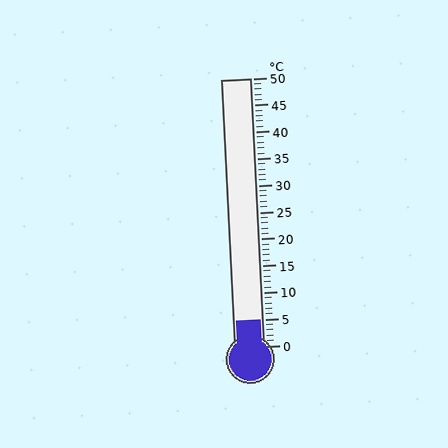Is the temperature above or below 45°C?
The temperature is below 45°C.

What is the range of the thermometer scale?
The thermometer scale ranges from 0°C to 50°C.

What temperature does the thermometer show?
The thermometer shows approximately 5°C.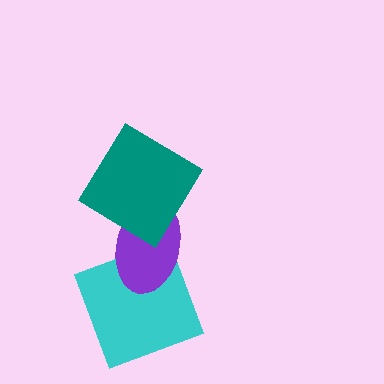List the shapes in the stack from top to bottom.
From top to bottom: the teal diamond, the purple ellipse, the cyan square.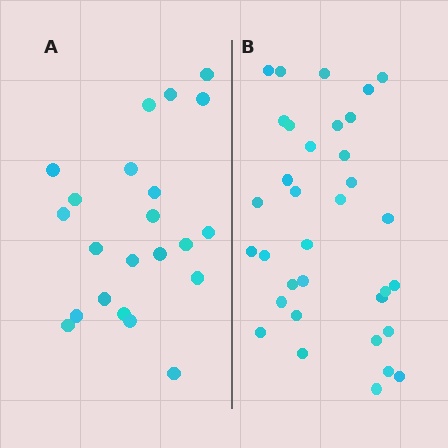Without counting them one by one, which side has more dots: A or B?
Region B (the right region) has more dots.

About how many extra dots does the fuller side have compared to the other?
Region B has roughly 12 or so more dots than region A.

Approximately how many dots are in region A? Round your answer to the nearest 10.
About 20 dots. (The exact count is 22, which rounds to 20.)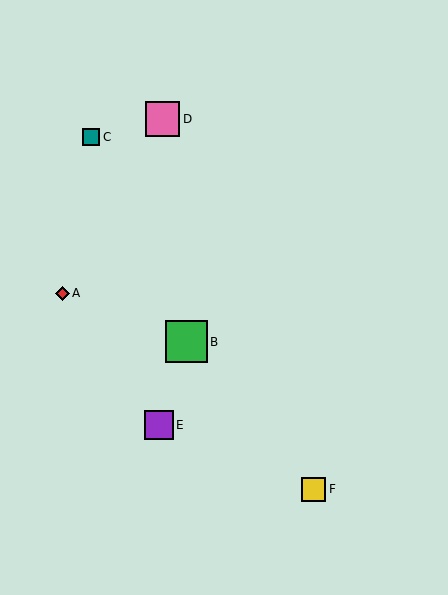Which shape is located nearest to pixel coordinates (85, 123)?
The teal square (labeled C) at (91, 137) is nearest to that location.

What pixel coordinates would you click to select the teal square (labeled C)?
Click at (91, 137) to select the teal square C.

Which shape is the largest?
The green square (labeled B) is the largest.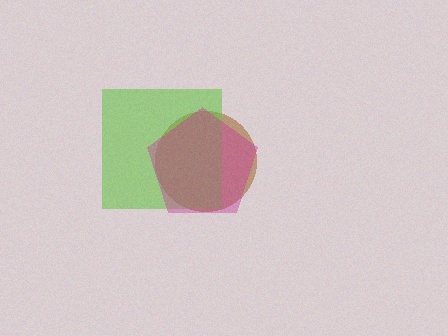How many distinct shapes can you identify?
There are 3 distinct shapes: a brown circle, a lime square, a magenta pentagon.